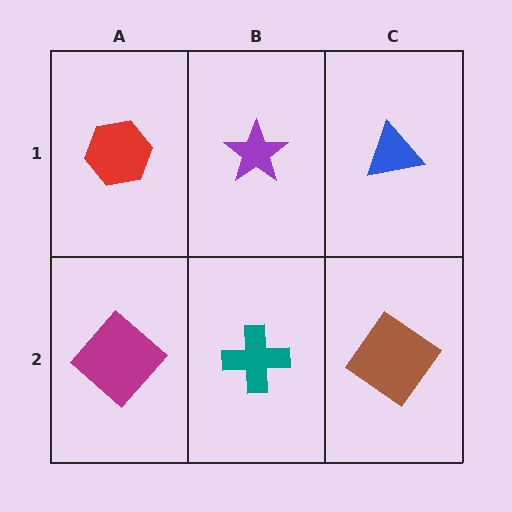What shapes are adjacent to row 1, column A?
A magenta diamond (row 2, column A), a purple star (row 1, column B).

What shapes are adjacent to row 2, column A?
A red hexagon (row 1, column A), a teal cross (row 2, column B).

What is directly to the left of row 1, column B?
A red hexagon.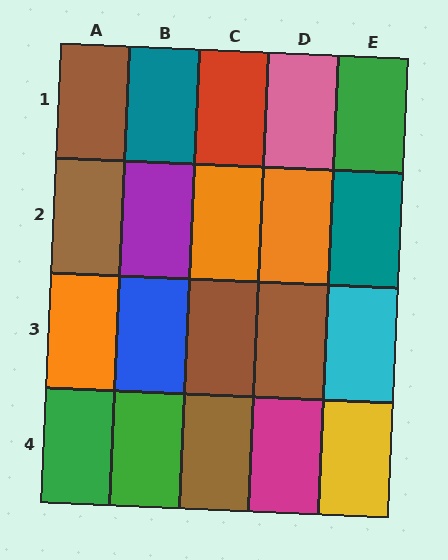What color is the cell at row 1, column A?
Brown.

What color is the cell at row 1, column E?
Green.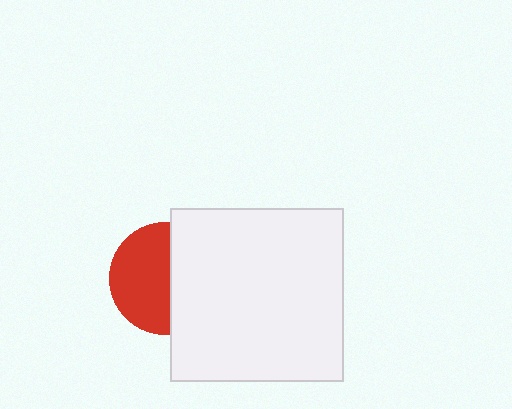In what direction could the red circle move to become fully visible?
The red circle could move left. That would shift it out from behind the white square entirely.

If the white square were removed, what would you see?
You would see the complete red circle.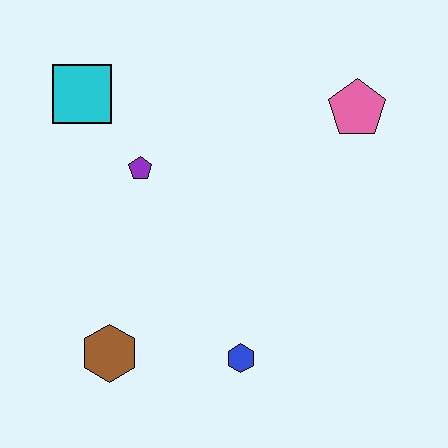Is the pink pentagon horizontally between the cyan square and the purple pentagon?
No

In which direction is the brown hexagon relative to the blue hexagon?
The brown hexagon is to the left of the blue hexagon.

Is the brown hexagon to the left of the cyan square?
No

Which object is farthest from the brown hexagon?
The pink pentagon is farthest from the brown hexagon.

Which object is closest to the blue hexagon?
The brown hexagon is closest to the blue hexagon.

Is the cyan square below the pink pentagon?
No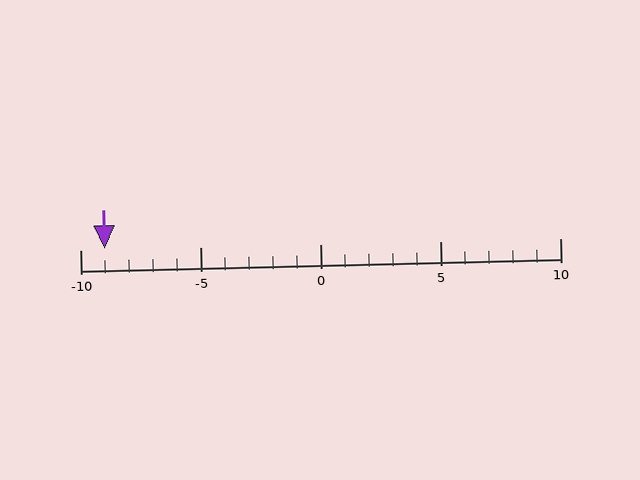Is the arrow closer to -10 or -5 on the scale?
The arrow is closer to -10.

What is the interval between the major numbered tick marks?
The major tick marks are spaced 5 units apart.